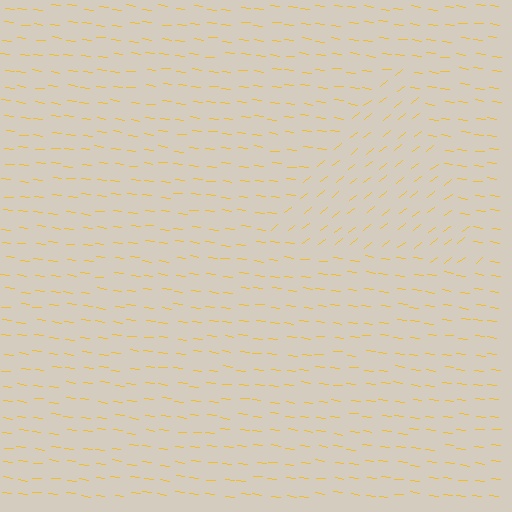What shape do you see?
I see a triangle.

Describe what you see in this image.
The image is filled with small yellow line segments. A triangle region in the image has lines oriented differently from the surrounding lines, creating a visible texture boundary.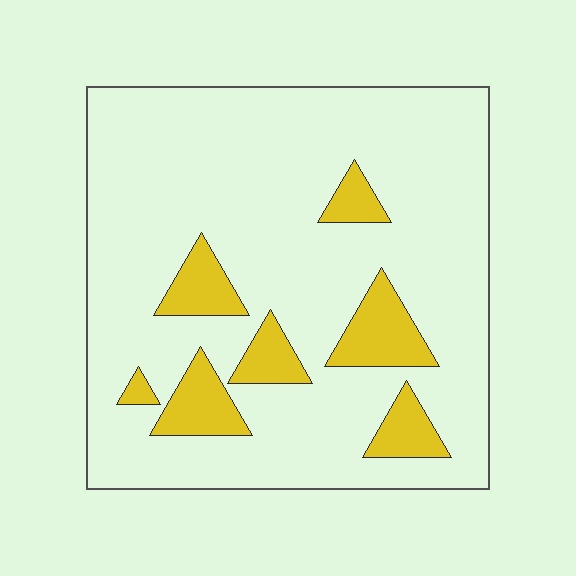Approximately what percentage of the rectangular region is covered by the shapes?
Approximately 15%.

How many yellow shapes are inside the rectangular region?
7.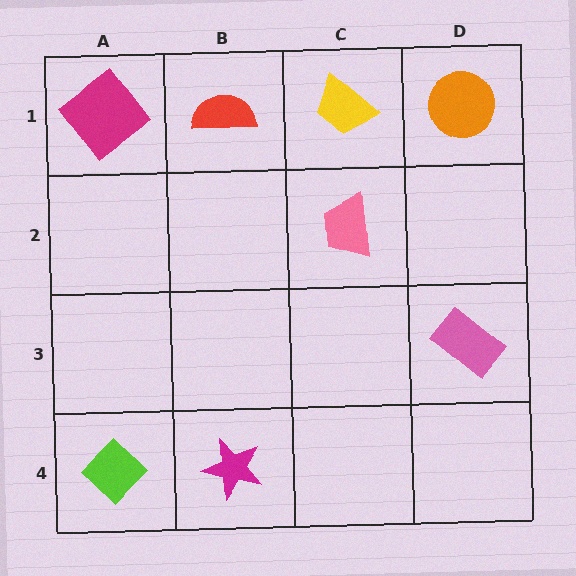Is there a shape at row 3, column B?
No, that cell is empty.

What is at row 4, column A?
A lime diamond.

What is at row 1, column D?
An orange circle.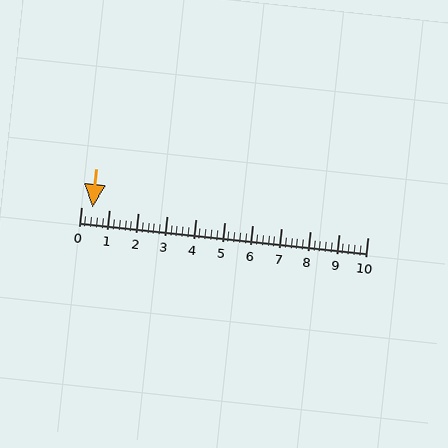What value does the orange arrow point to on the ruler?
The orange arrow points to approximately 0.4.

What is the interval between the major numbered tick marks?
The major tick marks are spaced 1 units apart.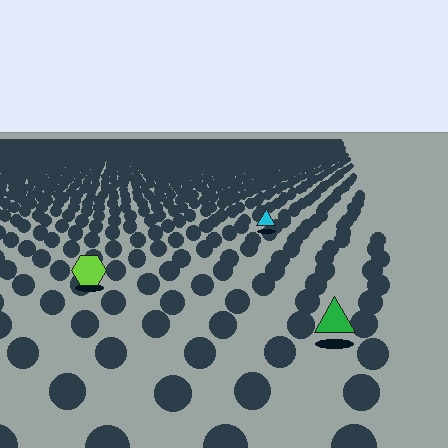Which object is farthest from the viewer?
The cyan triangle is farthest from the viewer. It appears smaller and the ground texture around it is denser.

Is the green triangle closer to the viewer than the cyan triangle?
Yes. The green triangle is closer — you can tell from the texture gradient: the ground texture is coarser near it.